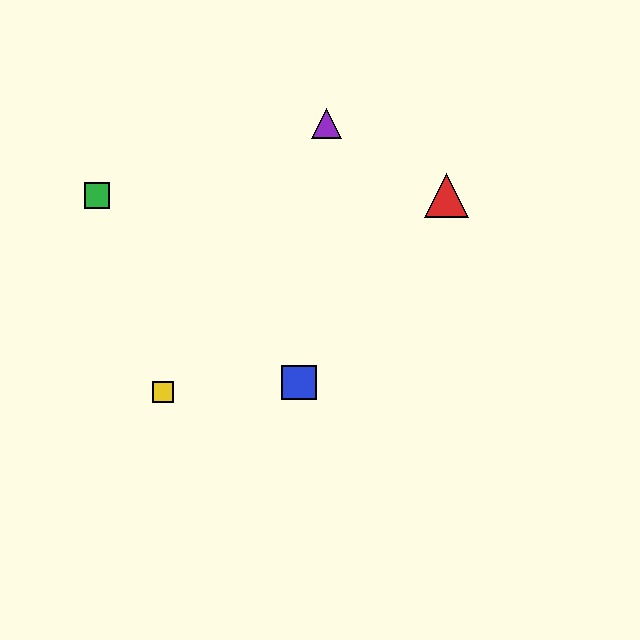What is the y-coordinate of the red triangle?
The red triangle is at y≈196.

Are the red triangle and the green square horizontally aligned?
Yes, both are at y≈196.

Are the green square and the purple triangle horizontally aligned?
No, the green square is at y≈196 and the purple triangle is at y≈124.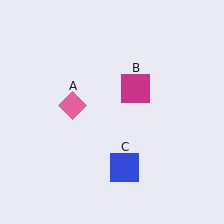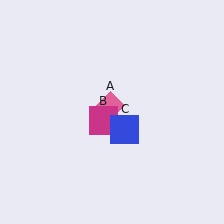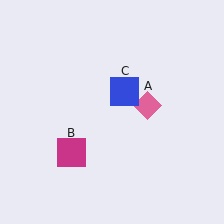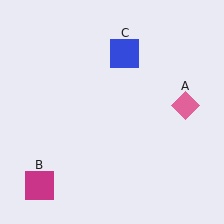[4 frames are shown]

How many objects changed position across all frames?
3 objects changed position: pink diamond (object A), magenta square (object B), blue square (object C).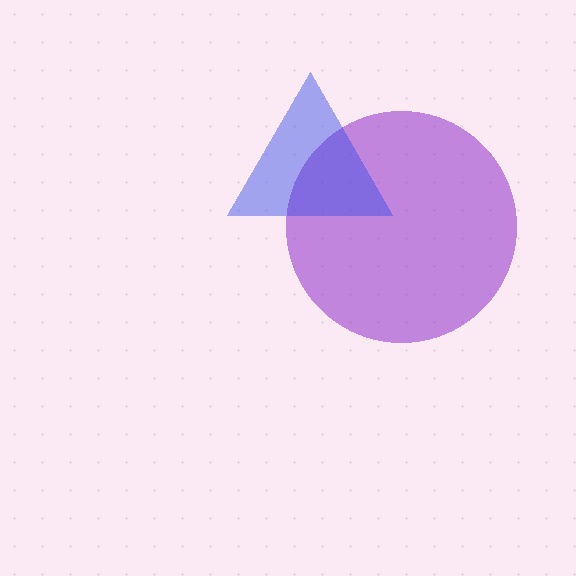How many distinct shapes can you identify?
There are 2 distinct shapes: a purple circle, a blue triangle.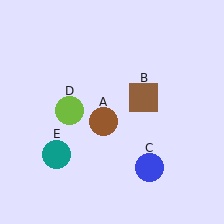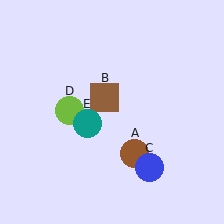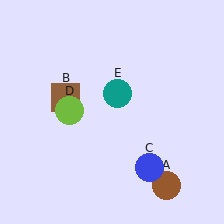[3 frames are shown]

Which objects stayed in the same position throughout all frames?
Blue circle (object C) and lime circle (object D) remained stationary.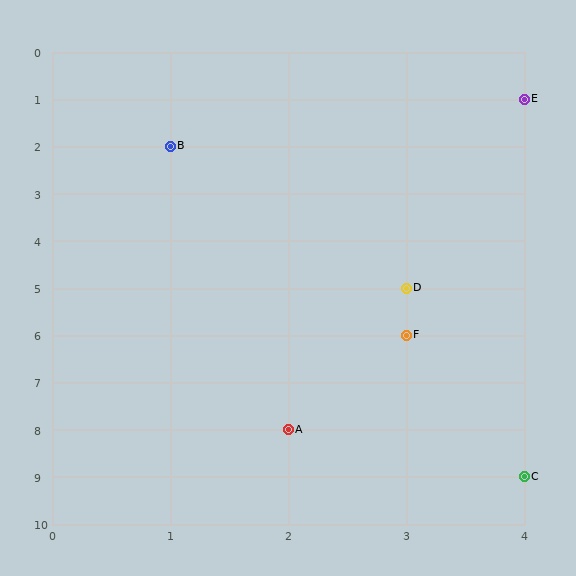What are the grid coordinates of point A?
Point A is at grid coordinates (2, 8).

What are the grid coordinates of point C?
Point C is at grid coordinates (4, 9).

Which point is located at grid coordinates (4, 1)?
Point E is at (4, 1).